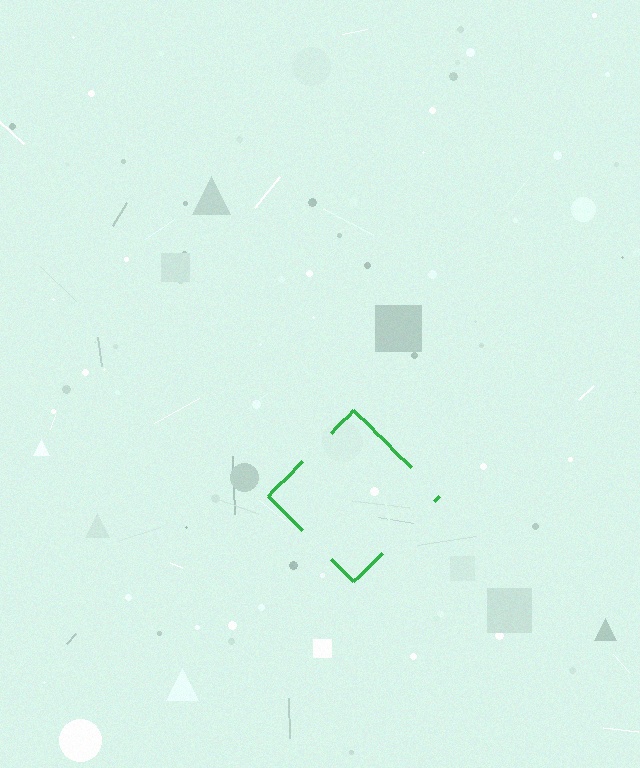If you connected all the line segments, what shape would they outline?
They would outline a diamond.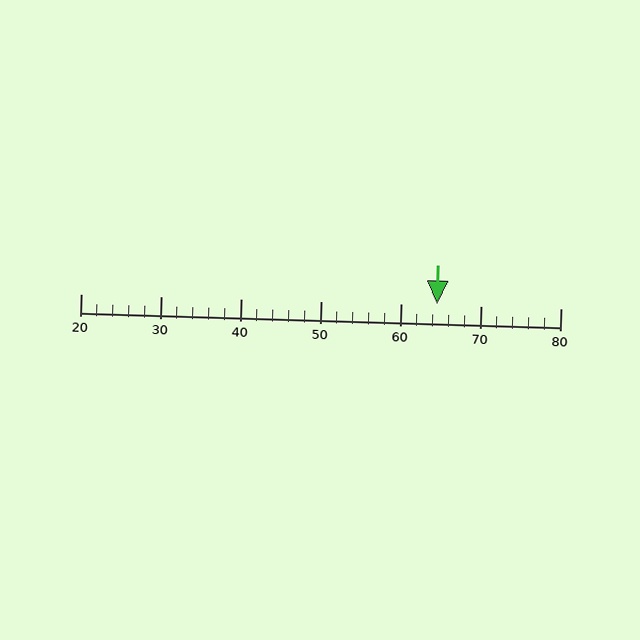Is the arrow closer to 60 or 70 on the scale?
The arrow is closer to 60.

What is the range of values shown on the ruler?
The ruler shows values from 20 to 80.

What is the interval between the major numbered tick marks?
The major tick marks are spaced 10 units apart.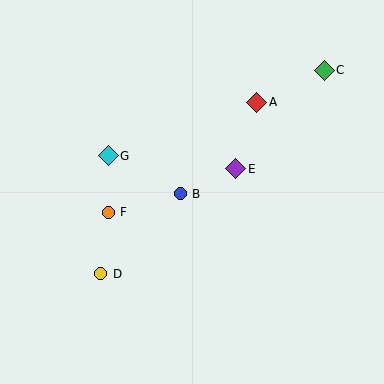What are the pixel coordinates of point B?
Point B is at (180, 194).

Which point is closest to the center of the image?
Point B at (180, 194) is closest to the center.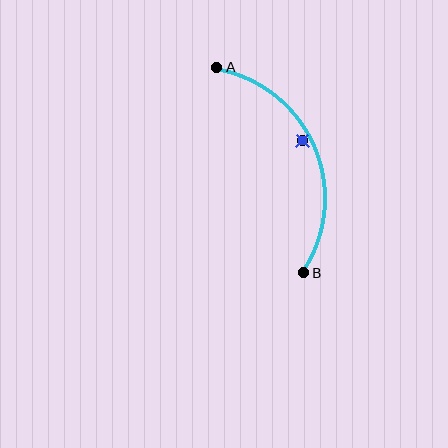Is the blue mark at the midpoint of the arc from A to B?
No — the blue mark does not lie on the arc at all. It sits slightly inside the curve.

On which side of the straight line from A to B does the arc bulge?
The arc bulges to the right of the straight line connecting A and B.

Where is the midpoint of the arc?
The arc midpoint is the point on the curve farthest from the straight line joining A and B. It sits to the right of that line.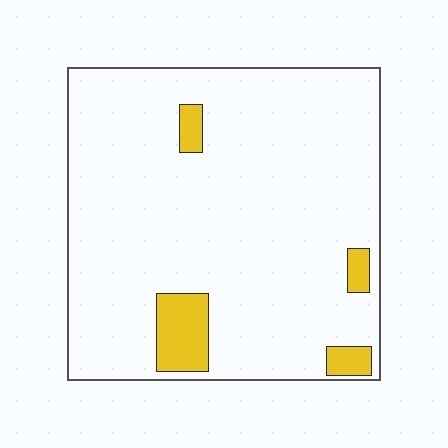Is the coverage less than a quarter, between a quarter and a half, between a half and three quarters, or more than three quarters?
Less than a quarter.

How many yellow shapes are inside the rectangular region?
4.